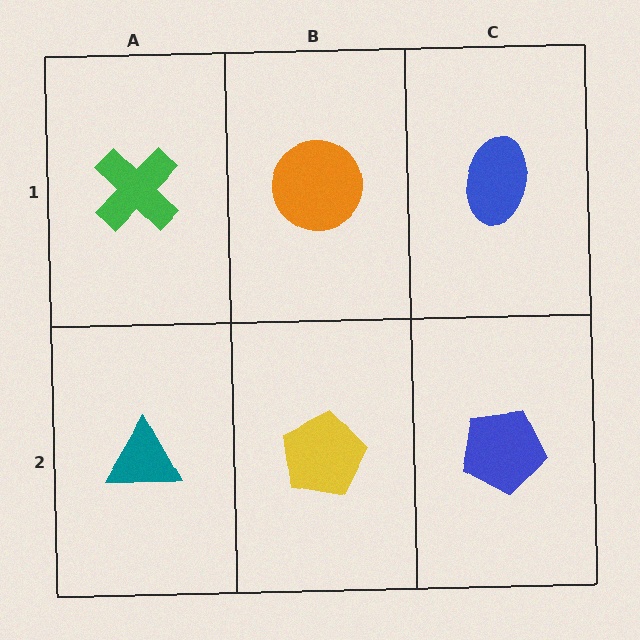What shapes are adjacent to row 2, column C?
A blue ellipse (row 1, column C), a yellow pentagon (row 2, column B).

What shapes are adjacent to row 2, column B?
An orange circle (row 1, column B), a teal triangle (row 2, column A), a blue pentagon (row 2, column C).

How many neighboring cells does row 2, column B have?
3.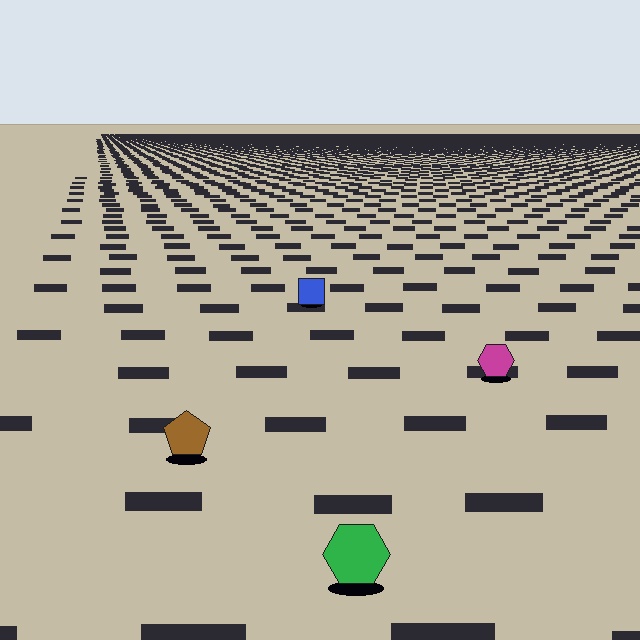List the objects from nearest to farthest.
From nearest to farthest: the green hexagon, the brown pentagon, the magenta hexagon, the blue square.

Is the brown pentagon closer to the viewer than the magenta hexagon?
Yes. The brown pentagon is closer — you can tell from the texture gradient: the ground texture is coarser near it.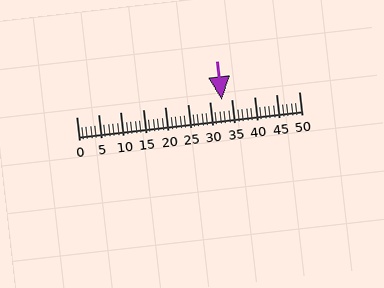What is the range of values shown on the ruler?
The ruler shows values from 0 to 50.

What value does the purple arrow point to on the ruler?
The purple arrow points to approximately 33.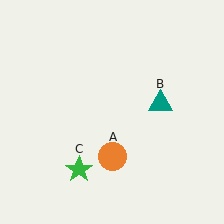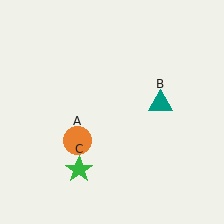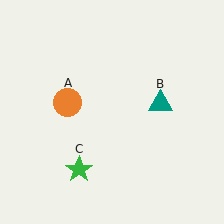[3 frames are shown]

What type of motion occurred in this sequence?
The orange circle (object A) rotated clockwise around the center of the scene.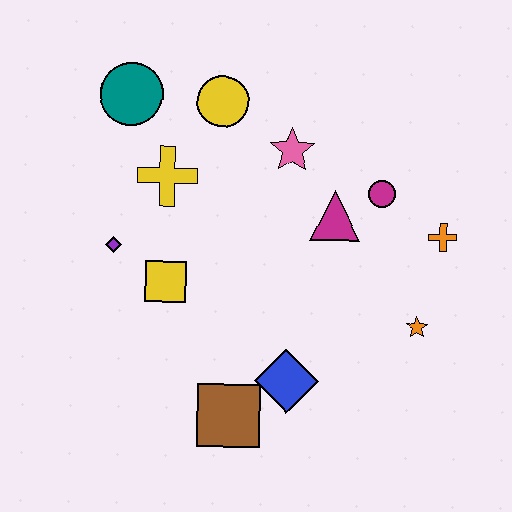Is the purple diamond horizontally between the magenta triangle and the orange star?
No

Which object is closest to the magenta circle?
The magenta triangle is closest to the magenta circle.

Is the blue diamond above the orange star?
No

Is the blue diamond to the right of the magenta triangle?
No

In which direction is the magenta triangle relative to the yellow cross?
The magenta triangle is to the right of the yellow cross.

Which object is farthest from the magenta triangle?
The teal circle is farthest from the magenta triangle.